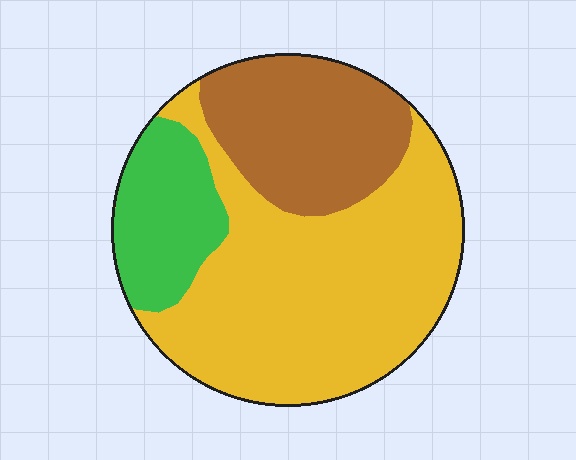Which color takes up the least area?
Green, at roughly 15%.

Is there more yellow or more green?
Yellow.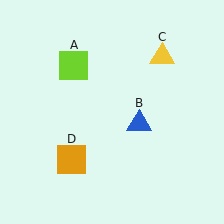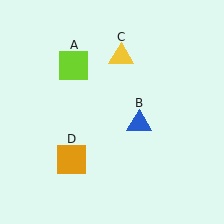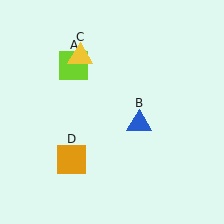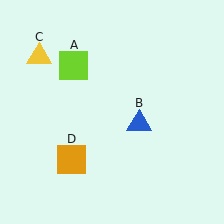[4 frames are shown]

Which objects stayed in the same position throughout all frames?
Lime square (object A) and blue triangle (object B) and orange square (object D) remained stationary.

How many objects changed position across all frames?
1 object changed position: yellow triangle (object C).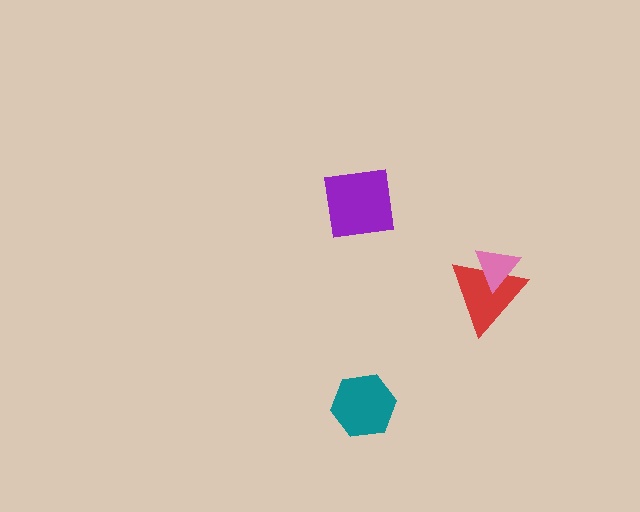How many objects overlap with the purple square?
0 objects overlap with the purple square.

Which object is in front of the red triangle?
The pink triangle is in front of the red triangle.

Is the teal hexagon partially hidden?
No, no other shape covers it.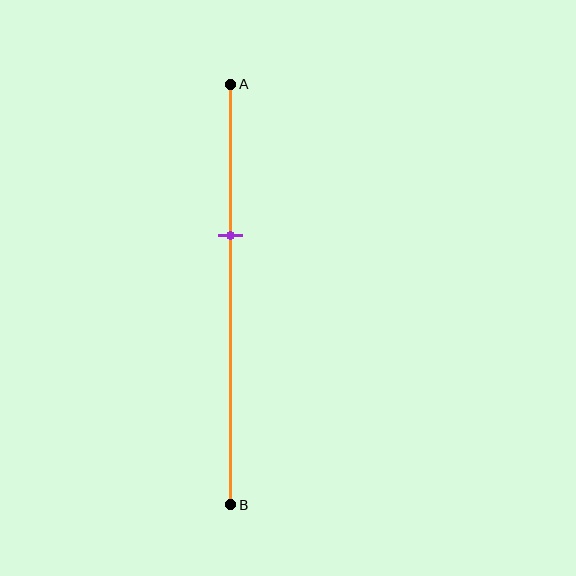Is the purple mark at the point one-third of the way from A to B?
Yes, the mark is approximately at the one-third point.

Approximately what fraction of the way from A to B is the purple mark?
The purple mark is approximately 35% of the way from A to B.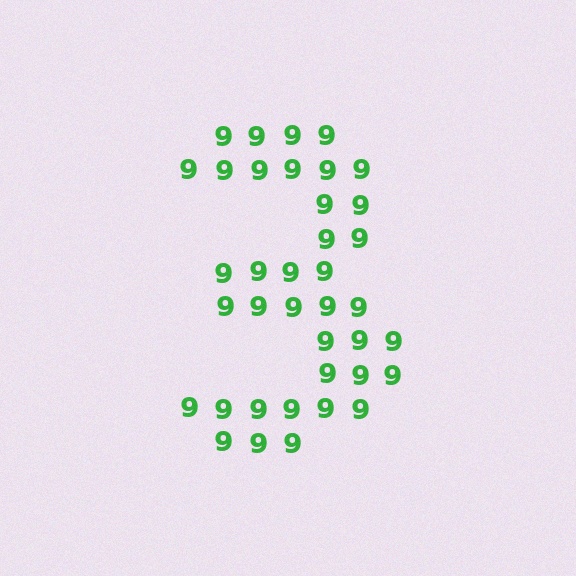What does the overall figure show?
The overall figure shows the digit 3.